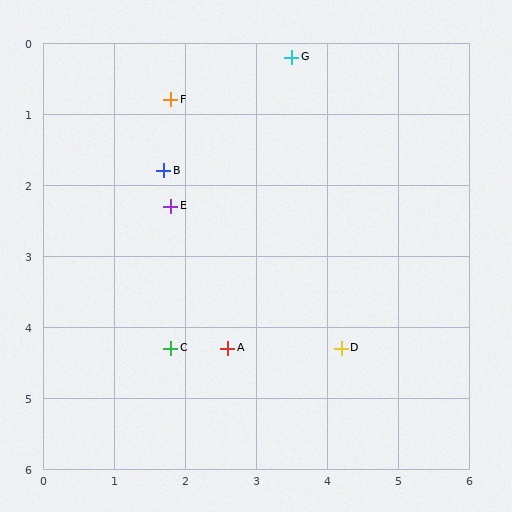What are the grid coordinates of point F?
Point F is at approximately (1.8, 0.8).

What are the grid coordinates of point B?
Point B is at approximately (1.7, 1.8).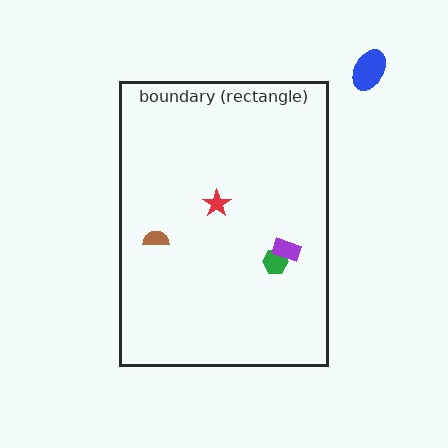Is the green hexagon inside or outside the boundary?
Inside.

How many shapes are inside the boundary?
4 inside, 1 outside.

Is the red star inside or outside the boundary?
Inside.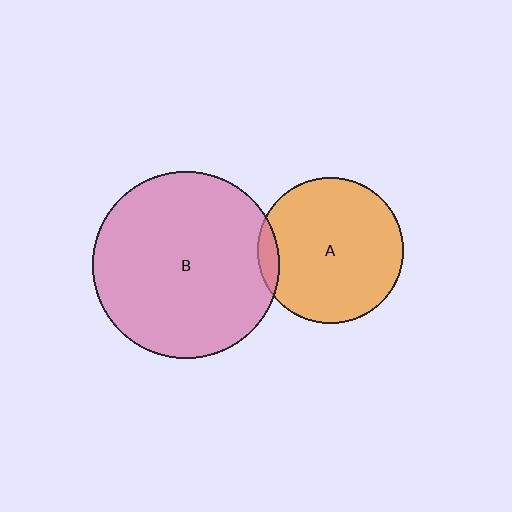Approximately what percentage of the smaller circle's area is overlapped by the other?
Approximately 5%.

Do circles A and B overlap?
Yes.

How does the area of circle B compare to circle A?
Approximately 1.6 times.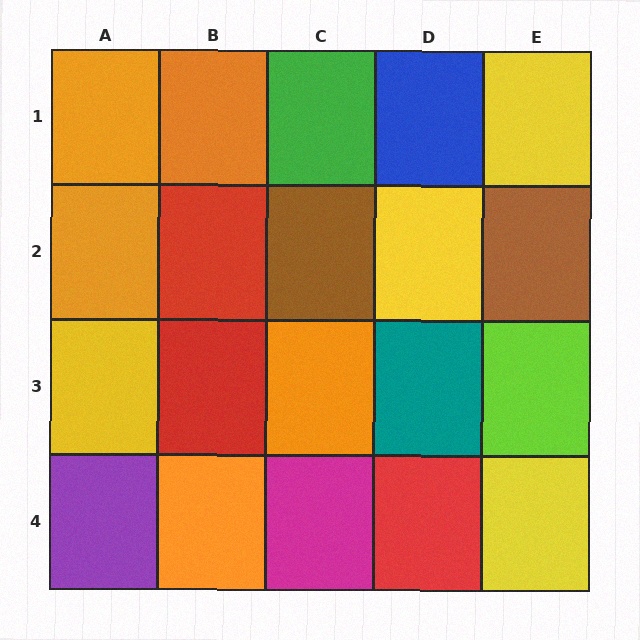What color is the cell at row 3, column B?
Red.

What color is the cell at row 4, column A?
Purple.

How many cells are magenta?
1 cell is magenta.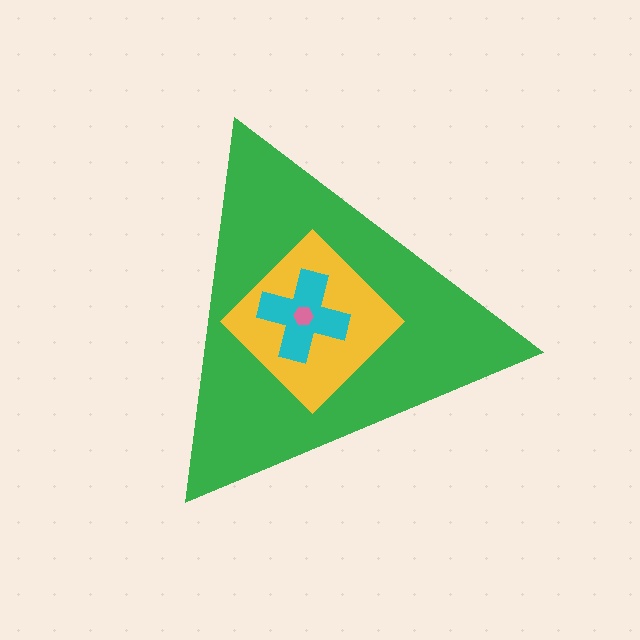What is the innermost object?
The pink hexagon.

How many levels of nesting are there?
4.